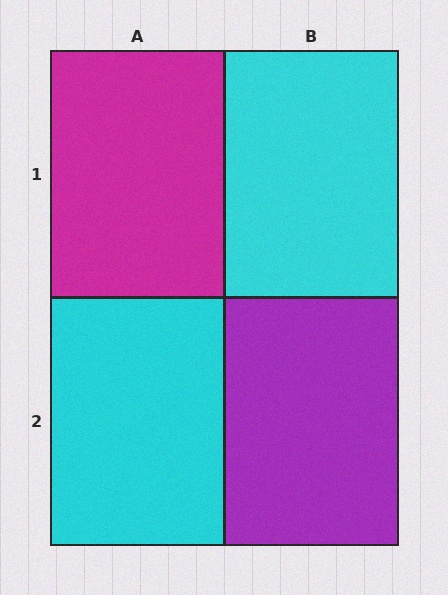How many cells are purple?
1 cell is purple.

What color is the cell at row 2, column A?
Cyan.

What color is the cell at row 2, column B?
Purple.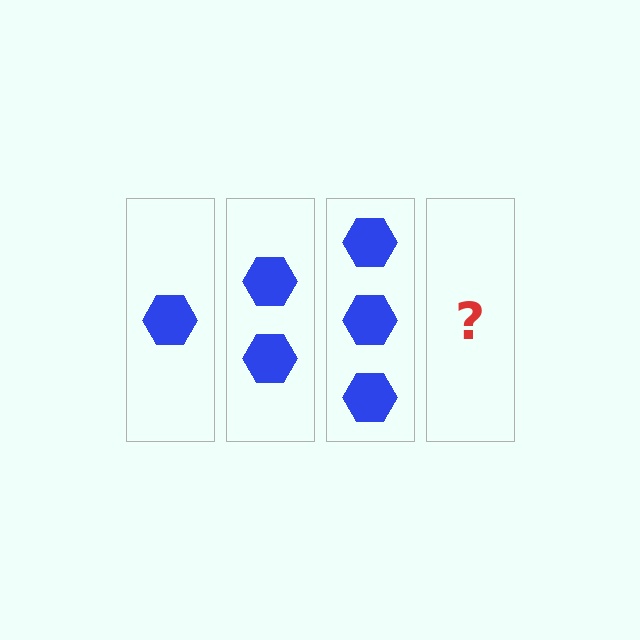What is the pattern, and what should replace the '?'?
The pattern is that each step adds one more hexagon. The '?' should be 4 hexagons.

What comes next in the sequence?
The next element should be 4 hexagons.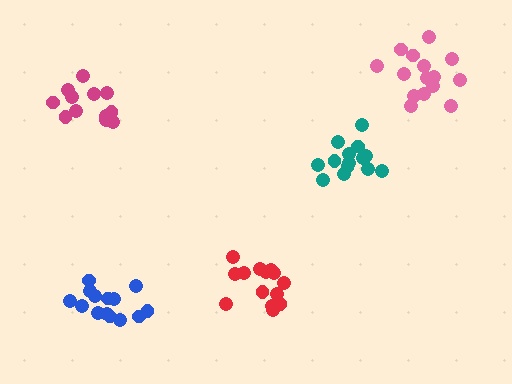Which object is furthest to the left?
The magenta cluster is leftmost.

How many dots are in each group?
Group 1: 12 dots, Group 2: 15 dots, Group 3: 14 dots, Group 4: 14 dots, Group 5: 14 dots (69 total).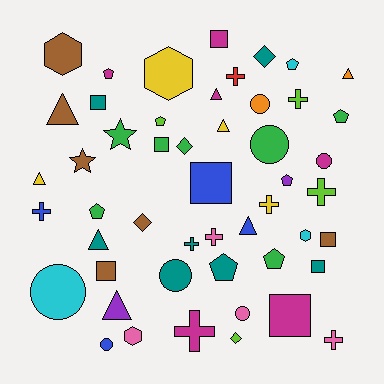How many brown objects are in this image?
There are 6 brown objects.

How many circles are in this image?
There are 7 circles.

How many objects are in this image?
There are 50 objects.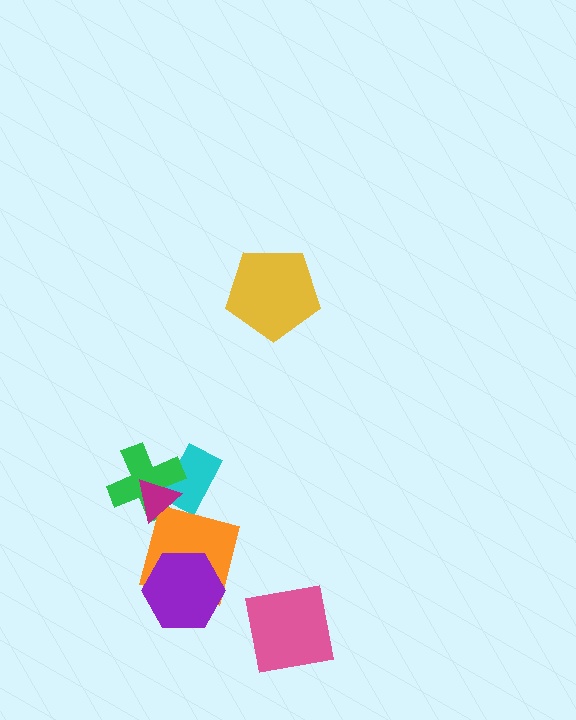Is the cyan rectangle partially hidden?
Yes, it is partially covered by another shape.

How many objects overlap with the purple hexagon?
1 object overlaps with the purple hexagon.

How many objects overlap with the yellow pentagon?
0 objects overlap with the yellow pentagon.